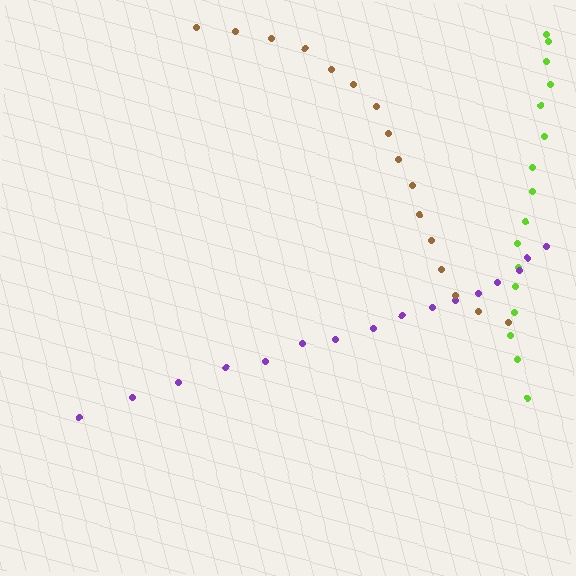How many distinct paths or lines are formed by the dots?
There are 3 distinct paths.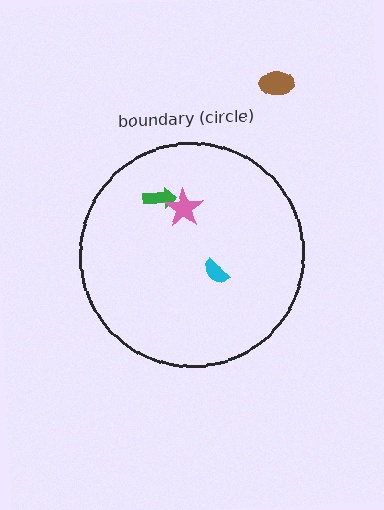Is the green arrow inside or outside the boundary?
Inside.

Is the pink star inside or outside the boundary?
Inside.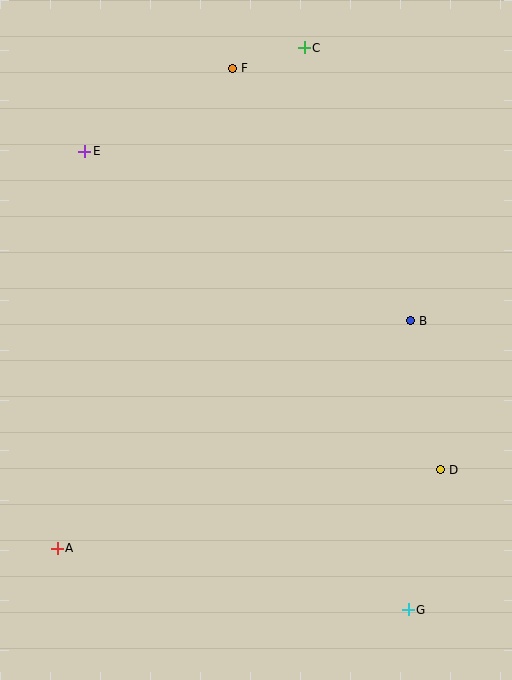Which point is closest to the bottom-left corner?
Point A is closest to the bottom-left corner.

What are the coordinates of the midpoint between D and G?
The midpoint between D and G is at (424, 540).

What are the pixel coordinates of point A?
Point A is at (57, 548).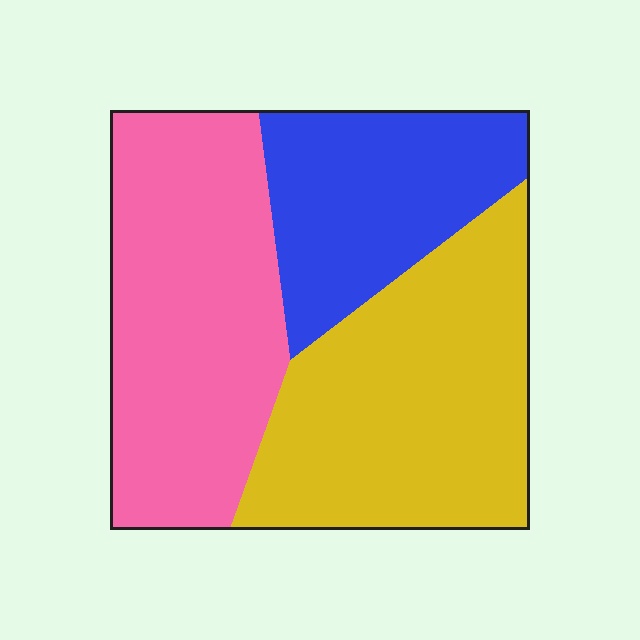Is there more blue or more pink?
Pink.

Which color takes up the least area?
Blue, at roughly 25%.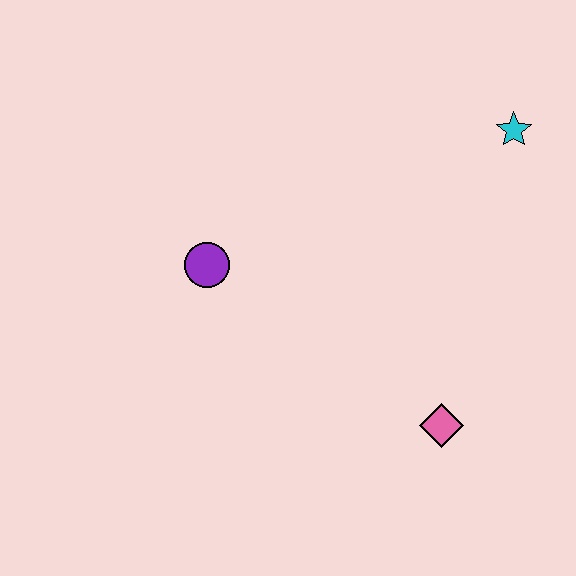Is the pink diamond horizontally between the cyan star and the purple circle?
Yes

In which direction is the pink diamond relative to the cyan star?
The pink diamond is below the cyan star.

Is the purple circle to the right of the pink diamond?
No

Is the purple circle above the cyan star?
No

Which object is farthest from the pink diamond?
The cyan star is farthest from the pink diamond.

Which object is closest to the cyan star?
The pink diamond is closest to the cyan star.